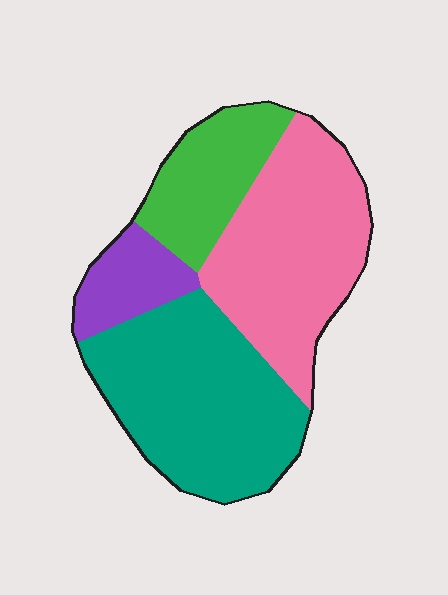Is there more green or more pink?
Pink.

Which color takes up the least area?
Purple, at roughly 10%.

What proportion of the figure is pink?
Pink takes up between a third and a half of the figure.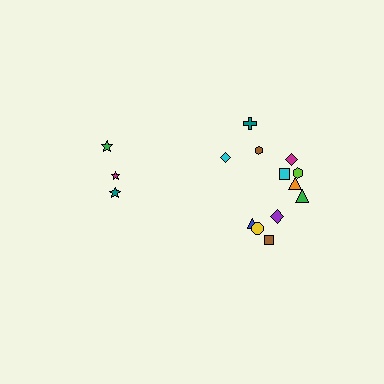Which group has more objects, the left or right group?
The right group.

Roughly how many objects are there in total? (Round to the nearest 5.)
Roughly 15 objects in total.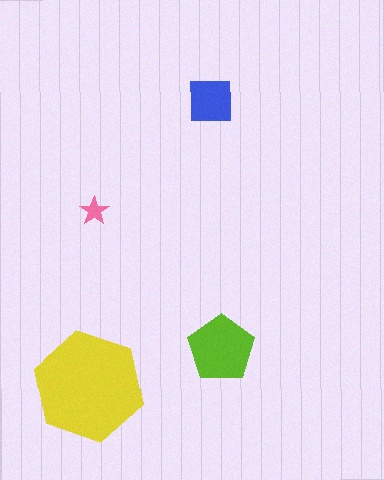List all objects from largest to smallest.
The yellow hexagon, the lime pentagon, the blue square, the pink star.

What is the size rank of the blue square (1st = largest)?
3rd.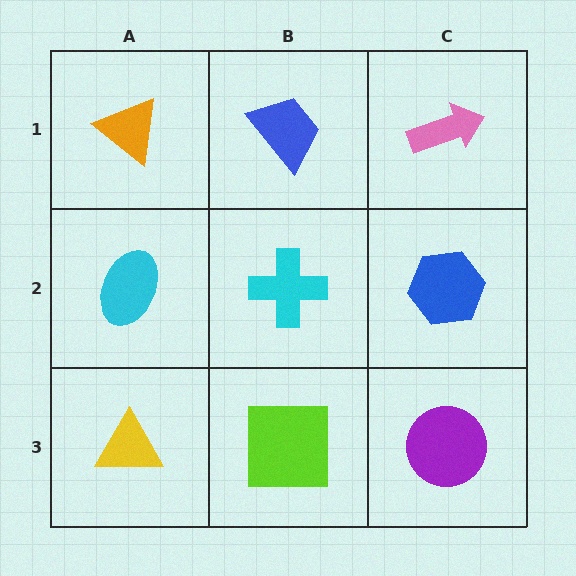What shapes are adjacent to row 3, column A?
A cyan ellipse (row 2, column A), a lime square (row 3, column B).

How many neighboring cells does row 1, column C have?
2.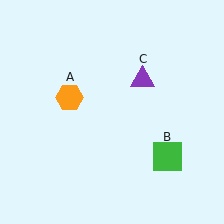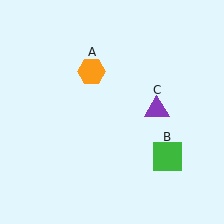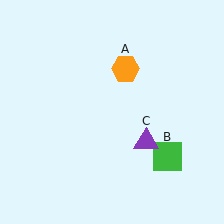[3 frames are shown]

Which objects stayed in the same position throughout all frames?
Green square (object B) remained stationary.